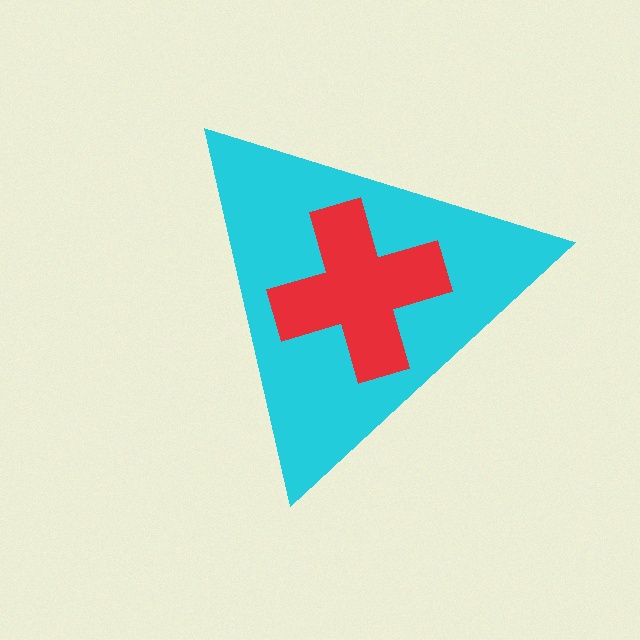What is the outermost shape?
The cyan triangle.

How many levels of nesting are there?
2.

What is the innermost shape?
The red cross.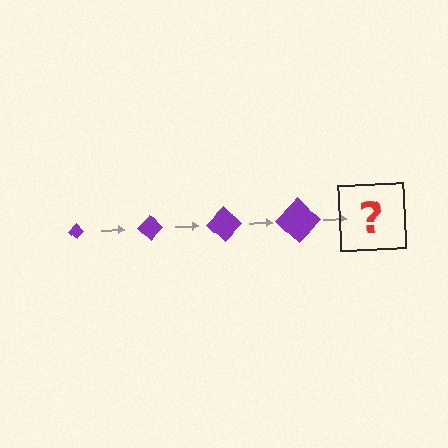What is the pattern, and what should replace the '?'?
The pattern is that the diamond gets progressively larger each step. The '?' should be a purple diamond, larger than the previous one.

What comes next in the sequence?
The next element should be a purple diamond, larger than the previous one.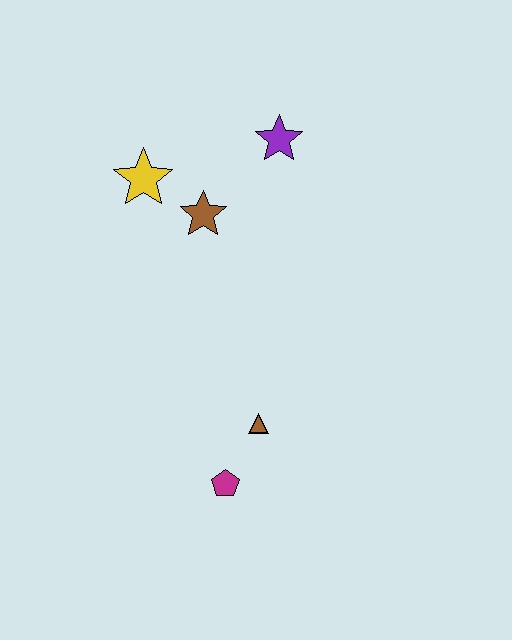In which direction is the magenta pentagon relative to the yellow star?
The magenta pentagon is below the yellow star.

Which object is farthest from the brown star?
The magenta pentagon is farthest from the brown star.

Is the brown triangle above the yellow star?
No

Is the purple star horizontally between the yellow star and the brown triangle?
No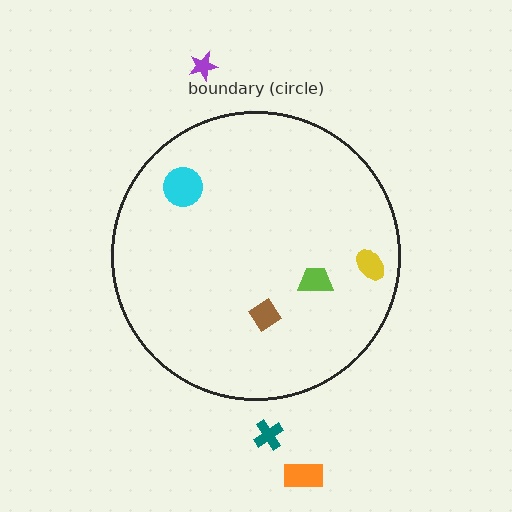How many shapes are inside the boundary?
4 inside, 3 outside.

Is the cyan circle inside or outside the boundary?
Inside.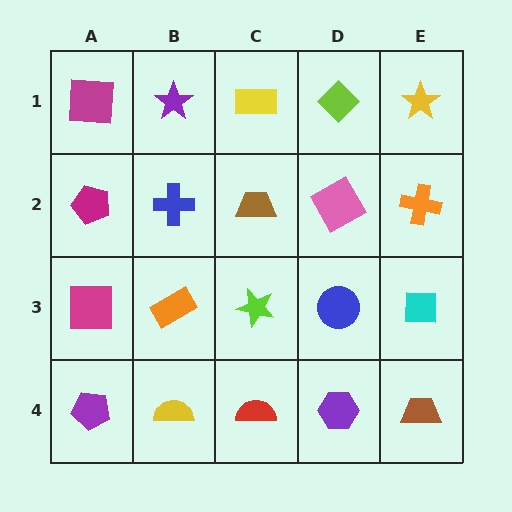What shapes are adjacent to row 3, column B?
A blue cross (row 2, column B), a yellow semicircle (row 4, column B), a magenta square (row 3, column A), a lime star (row 3, column C).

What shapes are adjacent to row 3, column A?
A magenta pentagon (row 2, column A), a purple pentagon (row 4, column A), an orange rectangle (row 3, column B).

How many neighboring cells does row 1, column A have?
2.